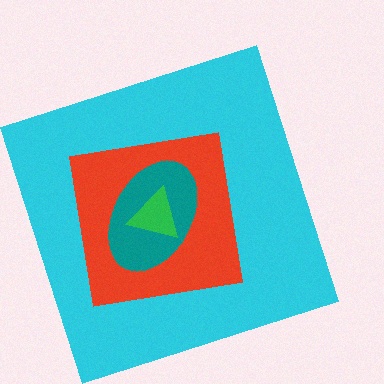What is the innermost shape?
The green triangle.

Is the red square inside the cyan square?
Yes.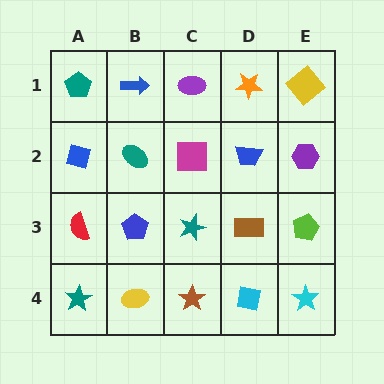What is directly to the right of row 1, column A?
A blue arrow.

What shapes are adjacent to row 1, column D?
A blue trapezoid (row 2, column D), a purple ellipse (row 1, column C), a yellow diamond (row 1, column E).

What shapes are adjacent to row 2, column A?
A teal pentagon (row 1, column A), a red semicircle (row 3, column A), a teal ellipse (row 2, column B).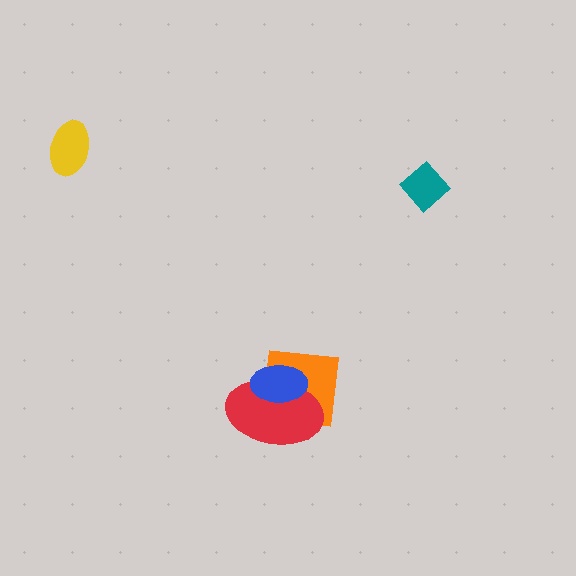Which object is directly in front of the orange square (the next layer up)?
The red ellipse is directly in front of the orange square.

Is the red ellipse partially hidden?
Yes, it is partially covered by another shape.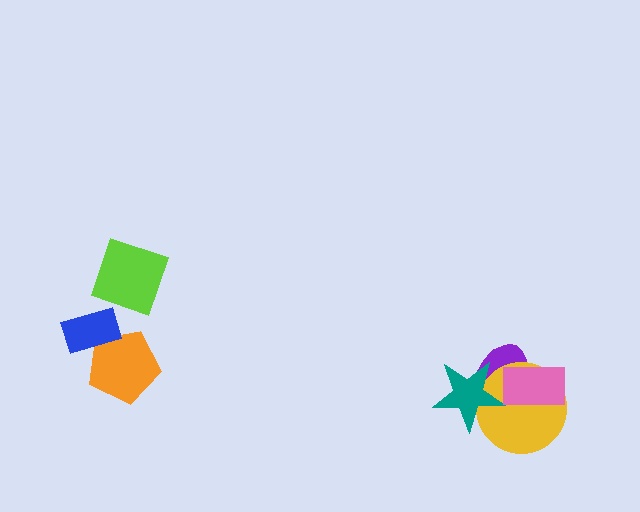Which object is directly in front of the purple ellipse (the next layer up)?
The yellow circle is directly in front of the purple ellipse.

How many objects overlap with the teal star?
2 objects overlap with the teal star.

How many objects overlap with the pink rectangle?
2 objects overlap with the pink rectangle.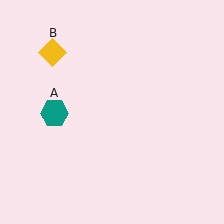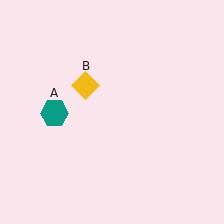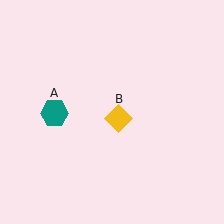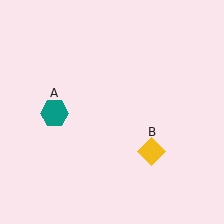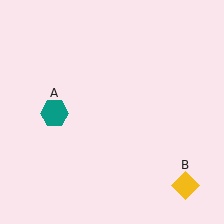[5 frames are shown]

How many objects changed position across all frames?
1 object changed position: yellow diamond (object B).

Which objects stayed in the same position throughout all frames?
Teal hexagon (object A) remained stationary.